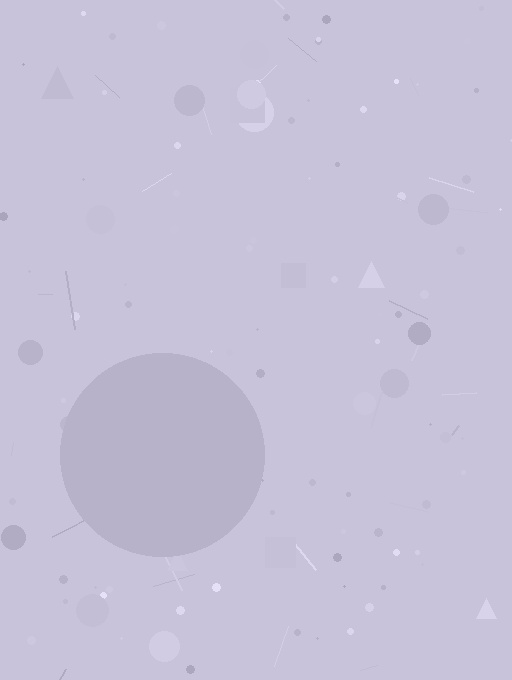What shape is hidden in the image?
A circle is hidden in the image.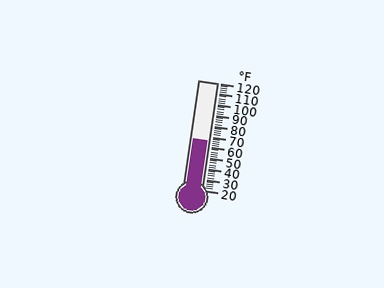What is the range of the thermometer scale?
The thermometer scale ranges from 20°F to 120°F.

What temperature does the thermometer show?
The thermometer shows approximately 66°F.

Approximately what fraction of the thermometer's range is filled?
The thermometer is filled to approximately 45% of its range.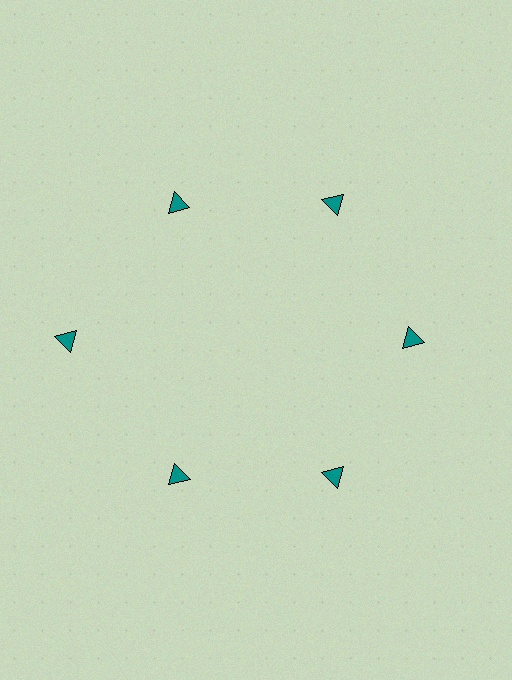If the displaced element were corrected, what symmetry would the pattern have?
It would have 6-fold rotational symmetry — the pattern would map onto itself every 60 degrees.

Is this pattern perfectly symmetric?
No. The 6 teal triangles are arranged in a ring, but one element near the 9 o'clock position is pushed outward from the center, breaking the 6-fold rotational symmetry.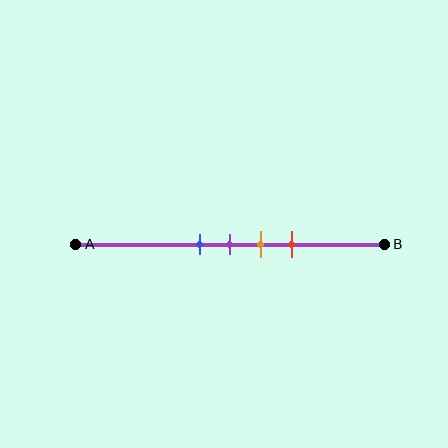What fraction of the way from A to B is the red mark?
The red mark is approximately 70% (0.7) of the way from A to B.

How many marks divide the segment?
There are 4 marks dividing the segment.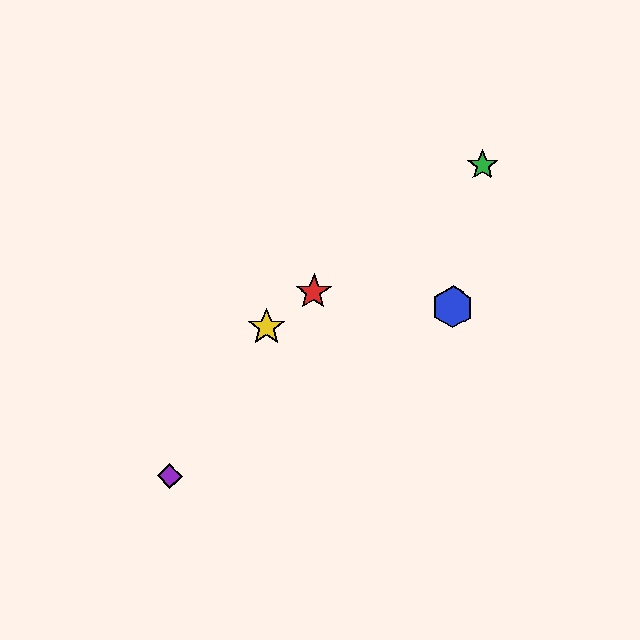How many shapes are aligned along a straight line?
3 shapes (the red star, the green star, the yellow star) are aligned along a straight line.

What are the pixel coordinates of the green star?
The green star is at (483, 165).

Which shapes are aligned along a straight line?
The red star, the green star, the yellow star are aligned along a straight line.